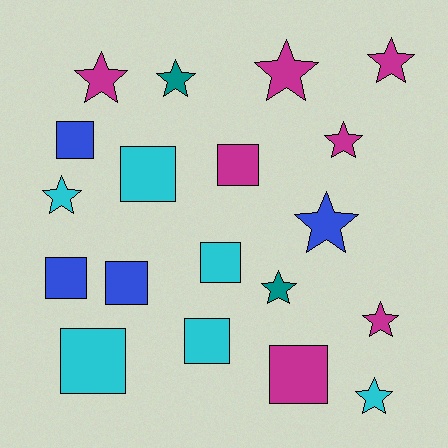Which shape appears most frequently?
Star, with 10 objects.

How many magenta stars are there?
There are 5 magenta stars.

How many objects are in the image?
There are 19 objects.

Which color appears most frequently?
Magenta, with 7 objects.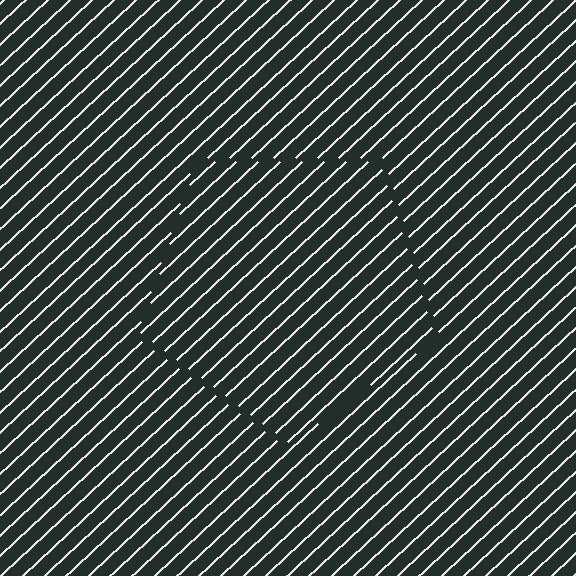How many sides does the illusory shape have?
5 sides — the line-ends trace a pentagon.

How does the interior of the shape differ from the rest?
The interior of the shape contains the same grating, shifted by half a period — the contour is defined by the phase discontinuity where line-ends from the inner and outer gratings abut.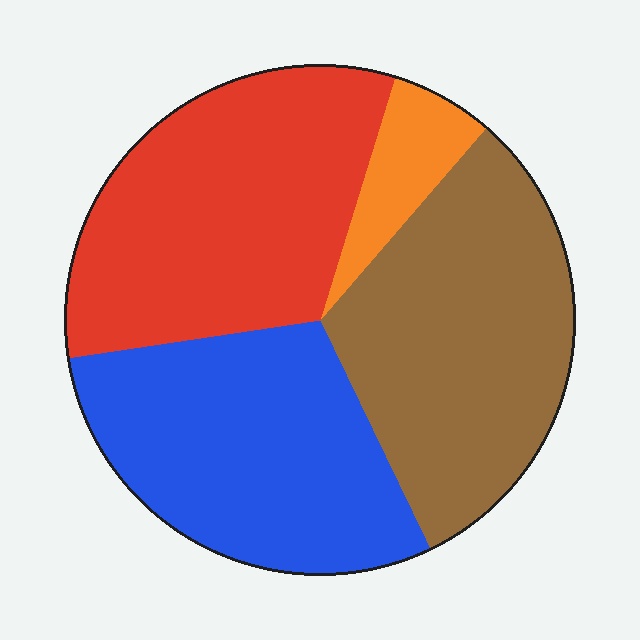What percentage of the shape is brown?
Brown takes up between a sixth and a third of the shape.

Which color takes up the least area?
Orange, at roughly 5%.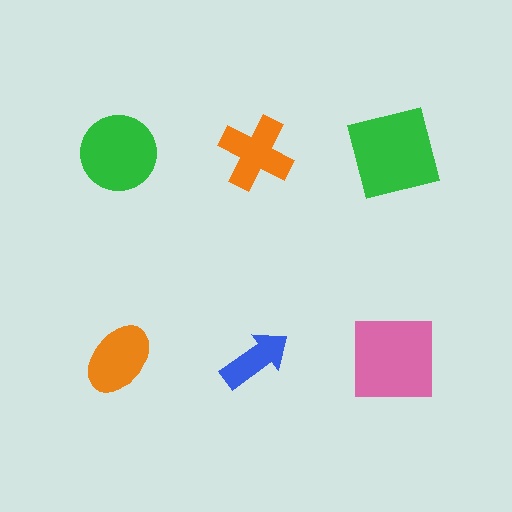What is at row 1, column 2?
An orange cross.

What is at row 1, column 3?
A green square.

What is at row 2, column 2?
A blue arrow.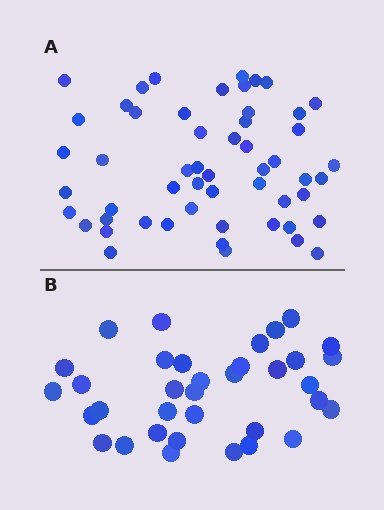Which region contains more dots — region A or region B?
Region A (the top region) has more dots.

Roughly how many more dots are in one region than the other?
Region A has approximately 20 more dots than region B.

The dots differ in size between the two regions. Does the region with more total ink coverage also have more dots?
No. Region B has more total ink coverage because its dots are larger, but region A actually contains more individual dots. Total area can be misleading — the number of items is what matters here.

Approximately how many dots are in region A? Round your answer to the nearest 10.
About 50 dots. (The exact count is 54, which rounds to 50.)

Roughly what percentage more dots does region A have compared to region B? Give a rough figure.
About 55% more.